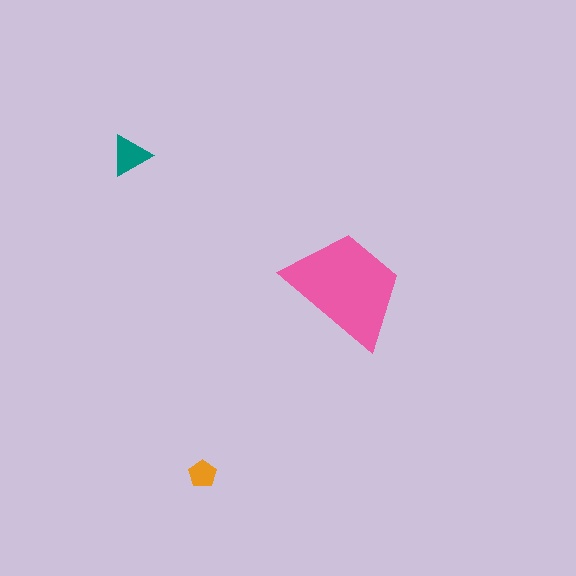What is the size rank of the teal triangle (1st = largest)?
2nd.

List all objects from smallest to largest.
The orange pentagon, the teal triangle, the pink trapezoid.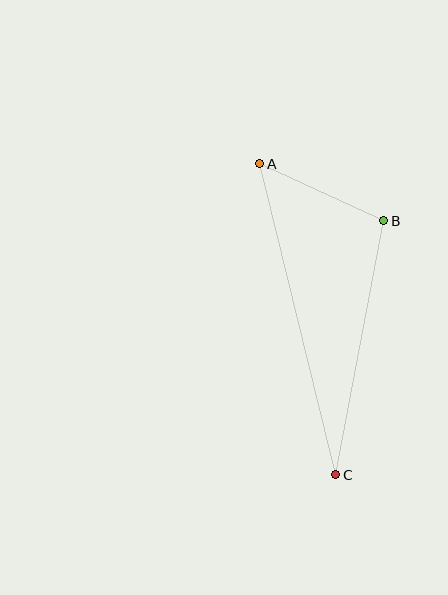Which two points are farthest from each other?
Points A and C are farthest from each other.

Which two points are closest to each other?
Points A and B are closest to each other.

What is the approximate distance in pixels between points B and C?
The distance between B and C is approximately 258 pixels.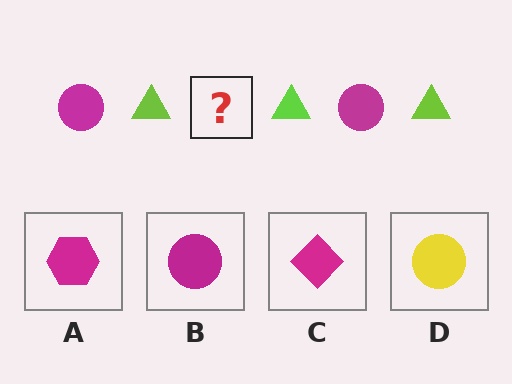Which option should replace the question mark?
Option B.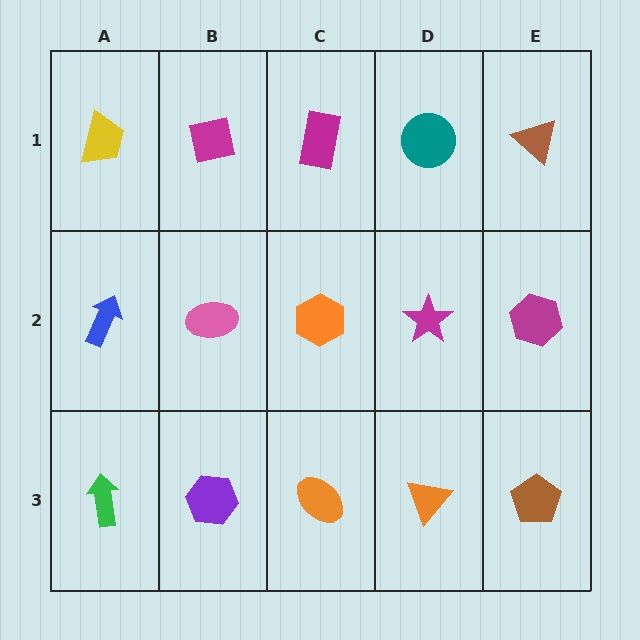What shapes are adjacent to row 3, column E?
A magenta hexagon (row 2, column E), an orange triangle (row 3, column D).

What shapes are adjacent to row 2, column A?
A yellow trapezoid (row 1, column A), a green arrow (row 3, column A), a pink ellipse (row 2, column B).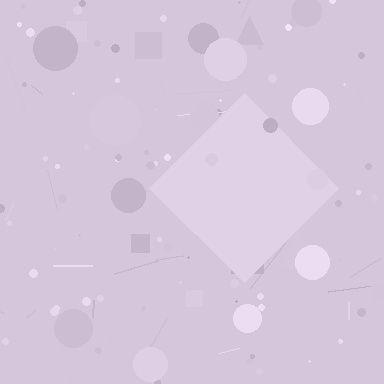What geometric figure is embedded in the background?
A diamond is embedded in the background.